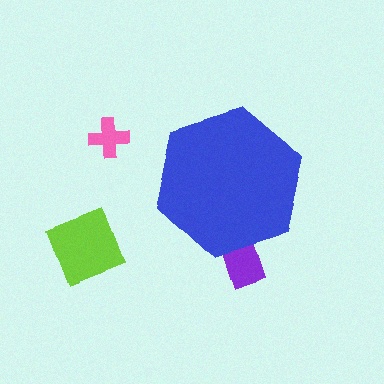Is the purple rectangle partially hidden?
Yes, the purple rectangle is partially hidden behind the blue hexagon.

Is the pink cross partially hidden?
No, the pink cross is fully visible.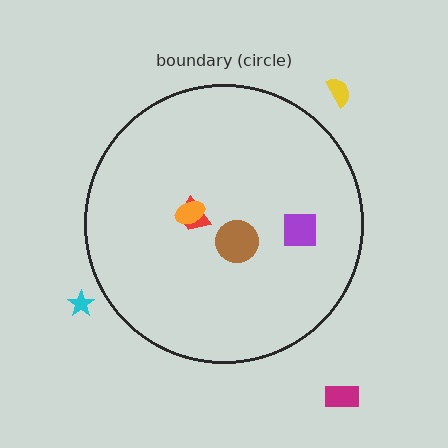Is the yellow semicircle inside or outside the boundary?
Outside.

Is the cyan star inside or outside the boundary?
Outside.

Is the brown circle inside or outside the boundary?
Inside.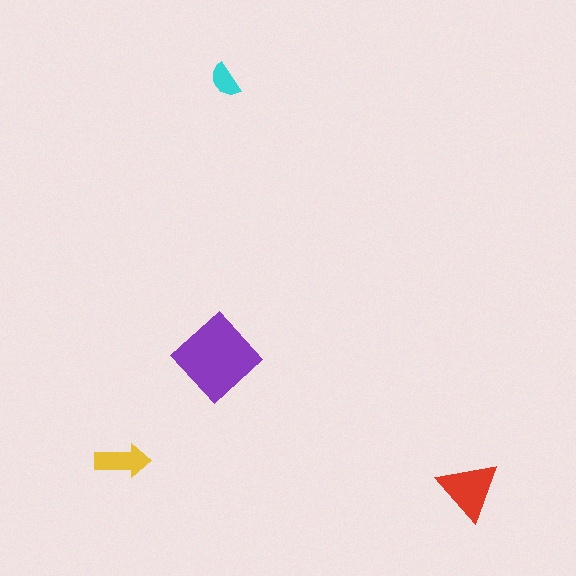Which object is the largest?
The purple diamond.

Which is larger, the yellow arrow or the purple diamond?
The purple diamond.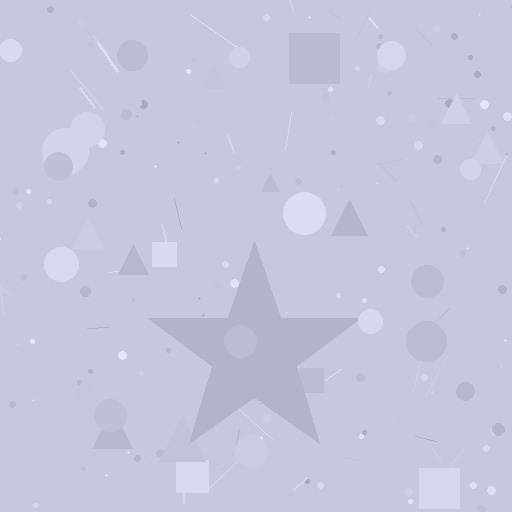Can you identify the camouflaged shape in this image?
The camouflaged shape is a star.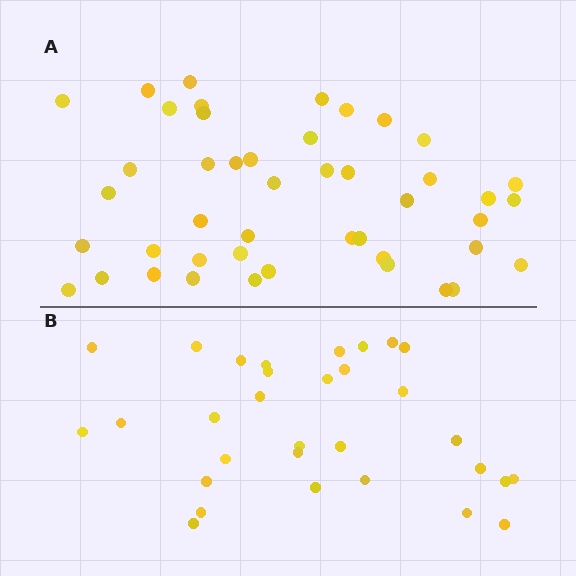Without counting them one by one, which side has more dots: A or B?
Region A (the top region) has more dots.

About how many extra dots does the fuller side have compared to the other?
Region A has approximately 15 more dots than region B.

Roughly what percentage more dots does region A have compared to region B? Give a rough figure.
About 45% more.